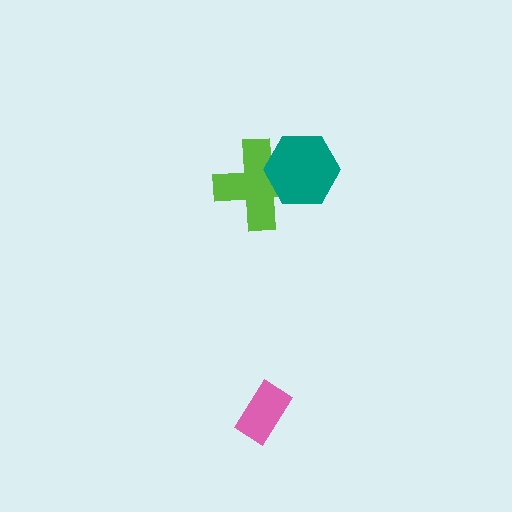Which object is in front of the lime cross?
The teal hexagon is in front of the lime cross.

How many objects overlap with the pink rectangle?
0 objects overlap with the pink rectangle.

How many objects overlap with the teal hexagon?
1 object overlaps with the teal hexagon.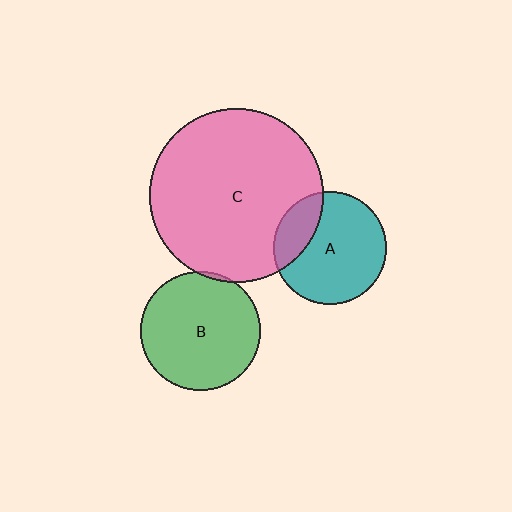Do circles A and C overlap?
Yes.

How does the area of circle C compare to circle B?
Approximately 2.1 times.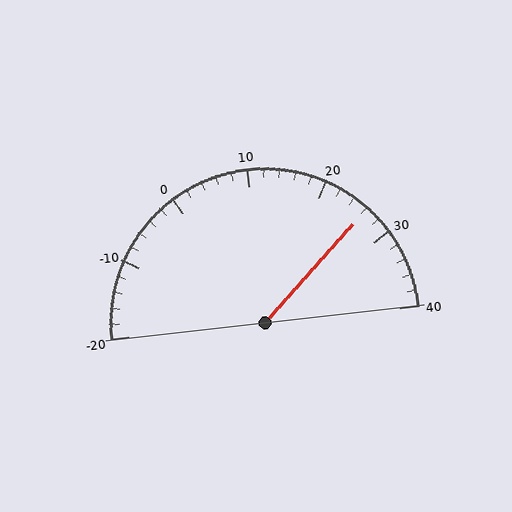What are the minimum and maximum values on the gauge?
The gauge ranges from -20 to 40.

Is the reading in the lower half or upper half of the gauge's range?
The reading is in the upper half of the range (-20 to 40).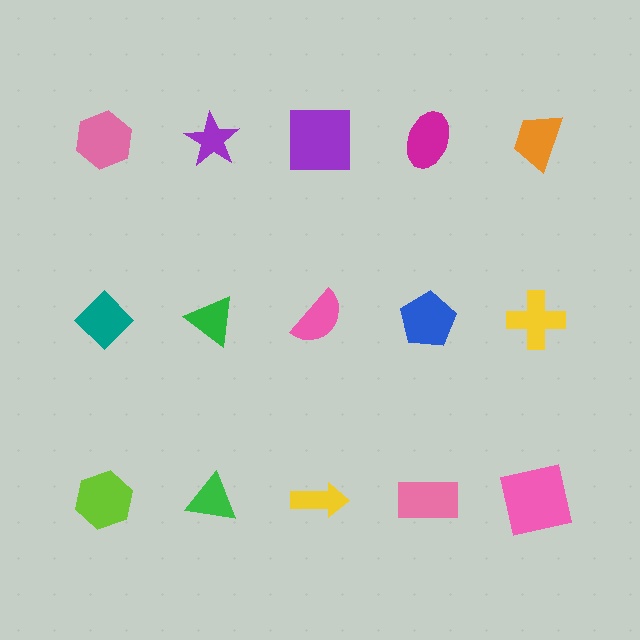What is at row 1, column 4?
A magenta ellipse.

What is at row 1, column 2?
A purple star.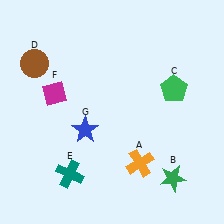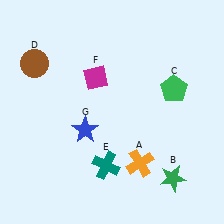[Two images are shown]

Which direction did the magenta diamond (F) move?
The magenta diamond (F) moved right.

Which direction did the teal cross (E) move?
The teal cross (E) moved right.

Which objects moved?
The objects that moved are: the teal cross (E), the magenta diamond (F).